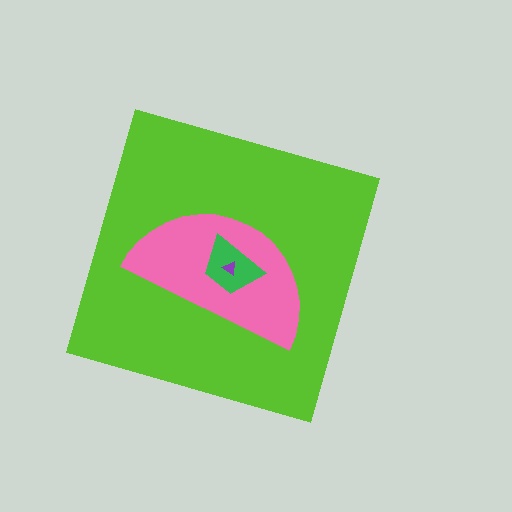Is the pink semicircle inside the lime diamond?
Yes.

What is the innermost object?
The purple triangle.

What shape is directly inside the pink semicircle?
The green trapezoid.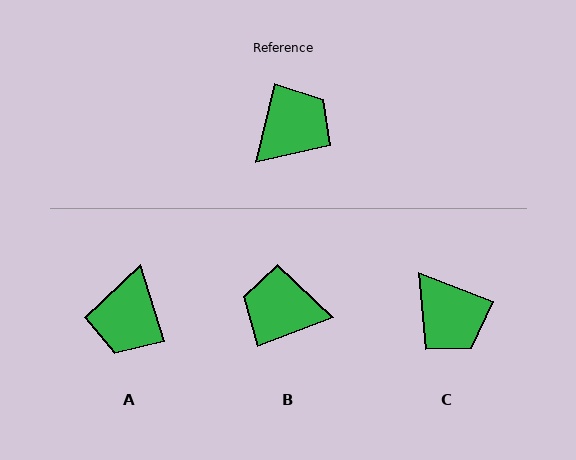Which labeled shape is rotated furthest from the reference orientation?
A, about 149 degrees away.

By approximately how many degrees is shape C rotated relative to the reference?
Approximately 97 degrees clockwise.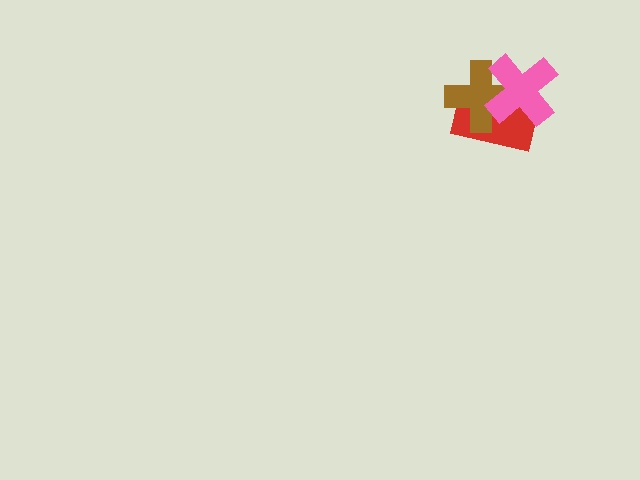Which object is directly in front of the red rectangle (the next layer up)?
The brown cross is directly in front of the red rectangle.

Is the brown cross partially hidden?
Yes, it is partially covered by another shape.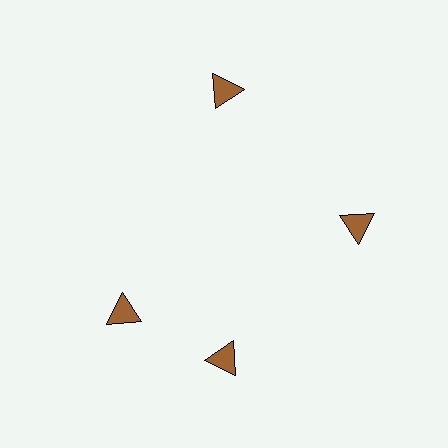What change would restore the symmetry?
The symmetry would be restored by rotating it back into even spacing with its neighbors so that all 4 triangles sit at equal angles and equal distance from the center.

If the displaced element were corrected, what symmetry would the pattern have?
It would have 4-fold rotational symmetry — the pattern would map onto itself every 90 degrees.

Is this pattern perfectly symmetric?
No. The 4 brown triangles are arranged in a ring, but one element near the 9 o'clock position is rotated out of alignment along the ring, breaking the 4-fold rotational symmetry.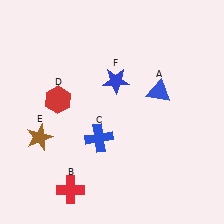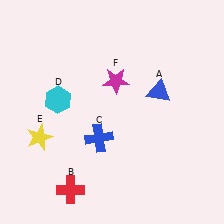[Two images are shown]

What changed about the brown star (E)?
In Image 1, E is brown. In Image 2, it changed to yellow.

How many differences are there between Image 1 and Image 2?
There are 3 differences between the two images.